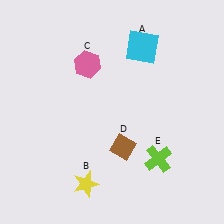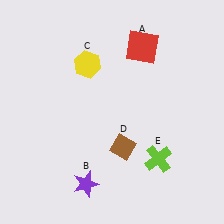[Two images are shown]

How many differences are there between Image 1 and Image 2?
There are 3 differences between the two images.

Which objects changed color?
A changed from cyan to red. B changed from yellow to purple. C changed from pink to yellow.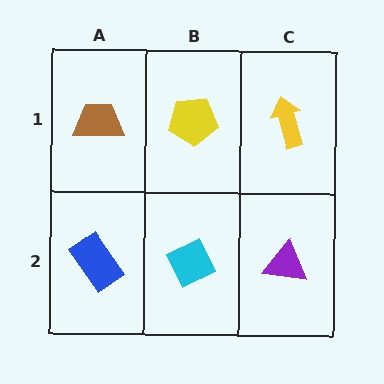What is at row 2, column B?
A cyan diamond.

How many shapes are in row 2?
3 shapes.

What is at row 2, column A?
A blue rectangle.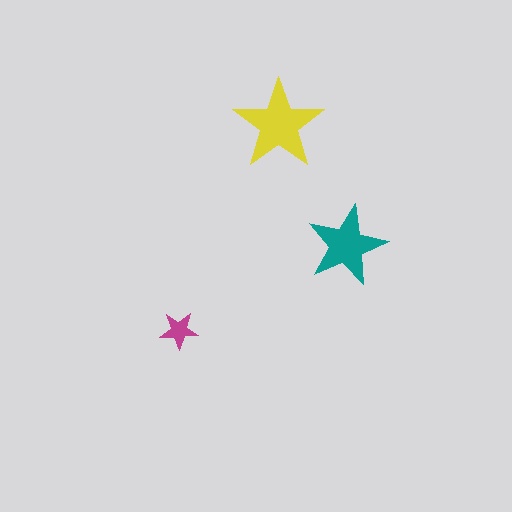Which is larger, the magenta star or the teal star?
The teal one.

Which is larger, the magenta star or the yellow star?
The yellow one.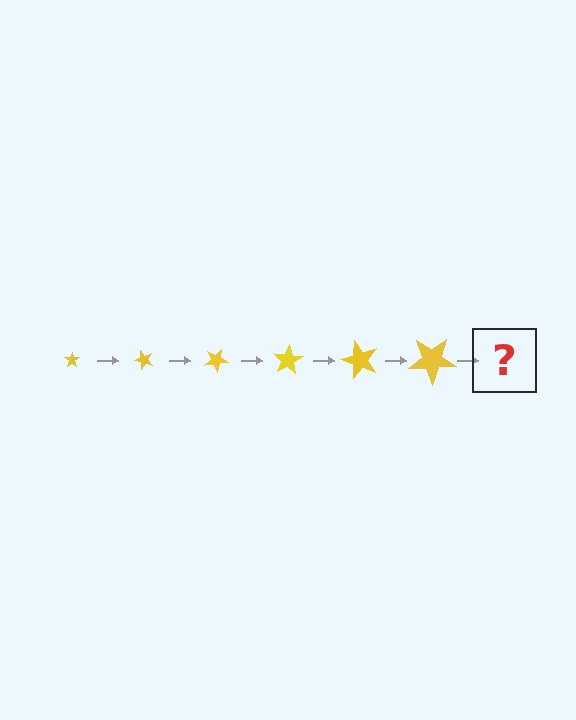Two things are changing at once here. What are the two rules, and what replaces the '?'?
The two rules are that the star grows larger each step and it rotates 50 degrees each step. The '?' should be a star, larger than the previous one and rotated 300 degrees from the start.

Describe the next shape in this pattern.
It should be a star, larger than the previous one and rotated 300 degrees from the start.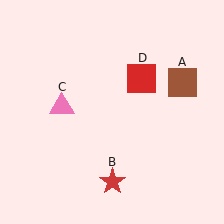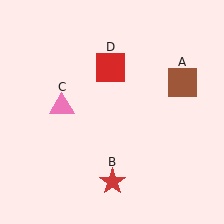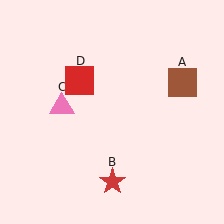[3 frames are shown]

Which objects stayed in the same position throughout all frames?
Brown square (object A) and red star (object B) and pink triangle (object C) remained stationary.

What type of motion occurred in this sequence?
The red square (object D) rotated counterclockwise around the center of the scene.